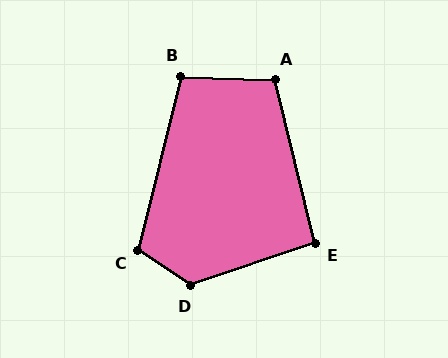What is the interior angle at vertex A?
Approximately 106 degrees (obtuse).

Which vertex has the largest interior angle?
D, at approximately 127 degrees.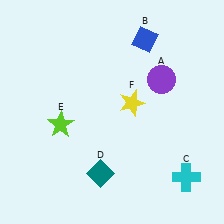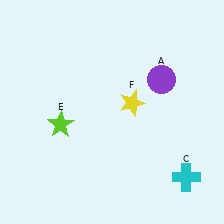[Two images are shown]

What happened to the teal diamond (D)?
The teal diamond (D) was removed in Image 2. It was in the bottom-left area of Image 1.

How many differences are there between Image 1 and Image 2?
There are 2 differences between the two images.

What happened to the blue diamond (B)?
The blue diamond (B) was removed in Image 2. It was in the top-right area of Image 1.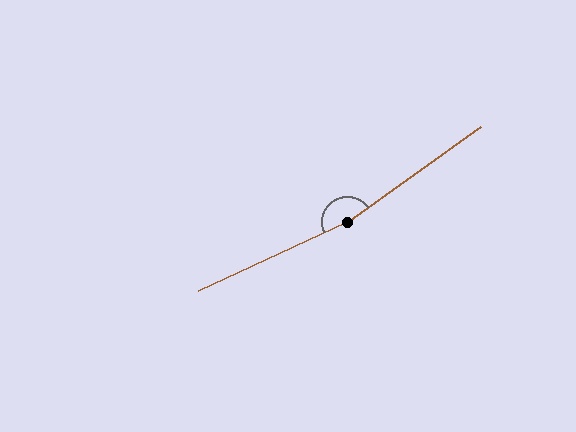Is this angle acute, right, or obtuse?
It is obtuse.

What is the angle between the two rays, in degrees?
Approximately 169 degrees.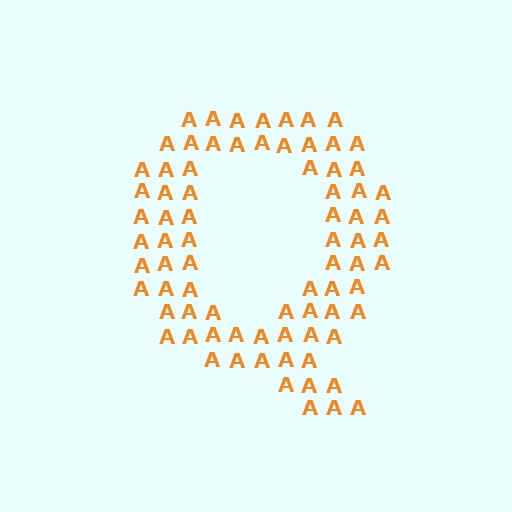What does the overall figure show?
The overall figure shows the letter Q.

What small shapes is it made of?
It is made of small letter A's.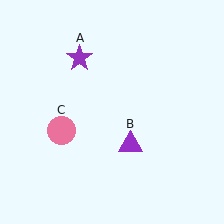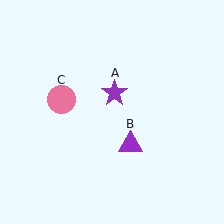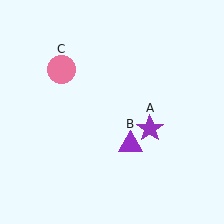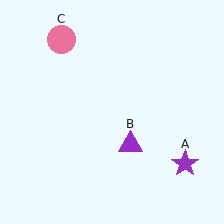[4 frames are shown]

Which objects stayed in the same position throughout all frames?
Purple triangle (object B) remained stationary.